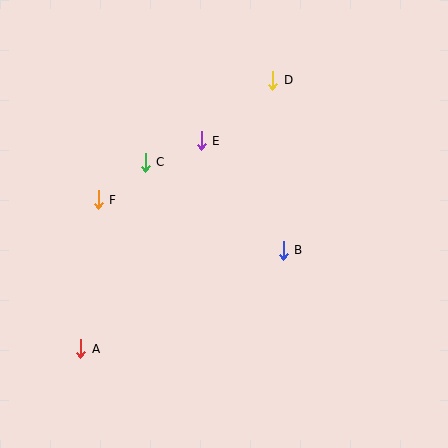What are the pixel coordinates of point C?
Point C is at (145, 162).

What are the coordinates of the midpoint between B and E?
The midpoint between B and E is at (242, 195).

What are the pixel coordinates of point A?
Point A is at (81, 349).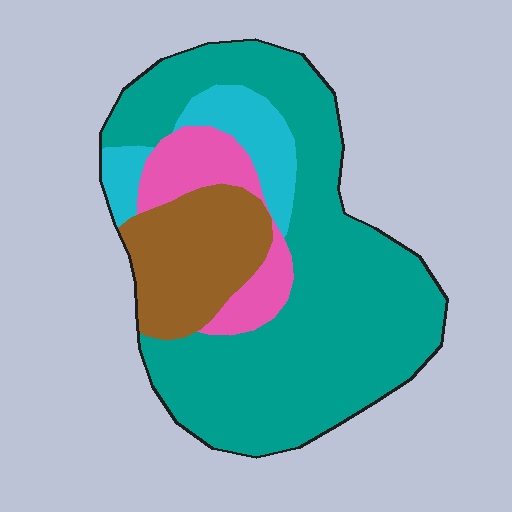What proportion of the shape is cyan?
Cyan covers 11% of the shape.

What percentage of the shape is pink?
Pink covers about 10% of the shape.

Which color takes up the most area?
Teal, at roughly 60%.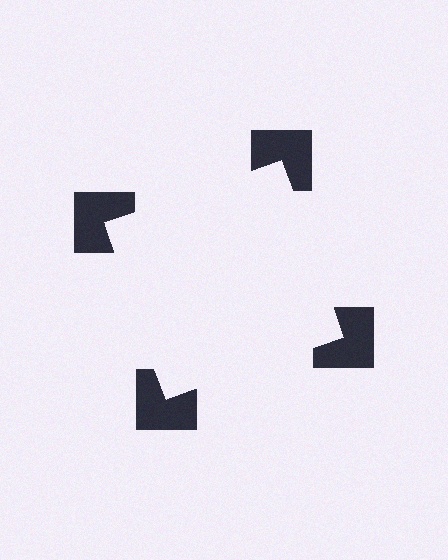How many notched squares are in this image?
There are 4 — one at each vertex of the illusory square.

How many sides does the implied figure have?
4 sides.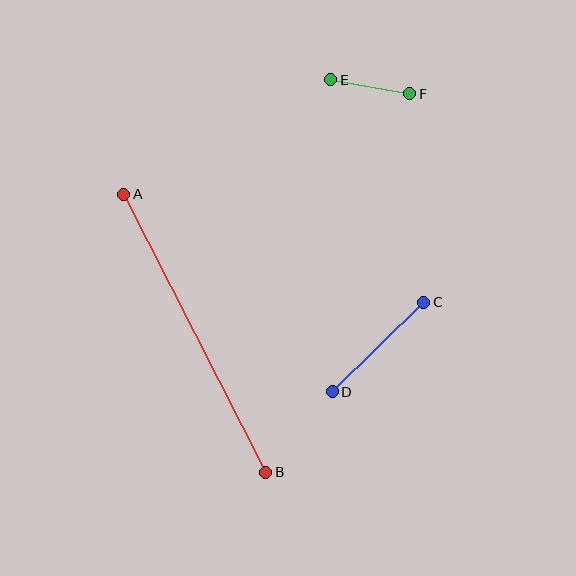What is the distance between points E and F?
The distance is approximately 80 pixels.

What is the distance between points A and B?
The distance is approximately 312 pixels.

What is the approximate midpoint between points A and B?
The midpoint is at approximately (195, 333) pixels.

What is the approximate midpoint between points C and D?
The midpoint is at approximately (378, 347) pixels.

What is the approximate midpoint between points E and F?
The midpoint is at approximately (370, 87) pixels.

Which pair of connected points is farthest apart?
Points A and B are farthest apart.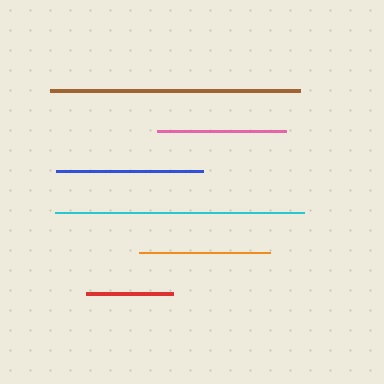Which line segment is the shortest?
The red line is the shortest at approximately 87 pixels.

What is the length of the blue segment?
The blue segment is approximately 146 pixels long.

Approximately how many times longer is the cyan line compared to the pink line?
The cyan line is approximately 1.9 times the length of the pink line.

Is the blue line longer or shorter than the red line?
The blue line is longer than the red line.